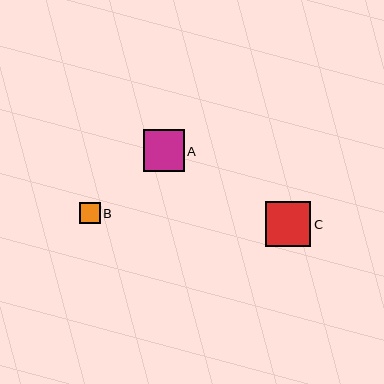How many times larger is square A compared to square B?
Square A is approximately 2.0 times the size of square B.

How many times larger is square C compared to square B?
Square C is approximately 2.1 times the size of square B.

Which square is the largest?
Square C is the largest with a size of approximately 45 pixels.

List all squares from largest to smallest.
From largest to smallest: C, A, B.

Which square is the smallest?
Square B is the smallest with a size of approximately 21 pixels.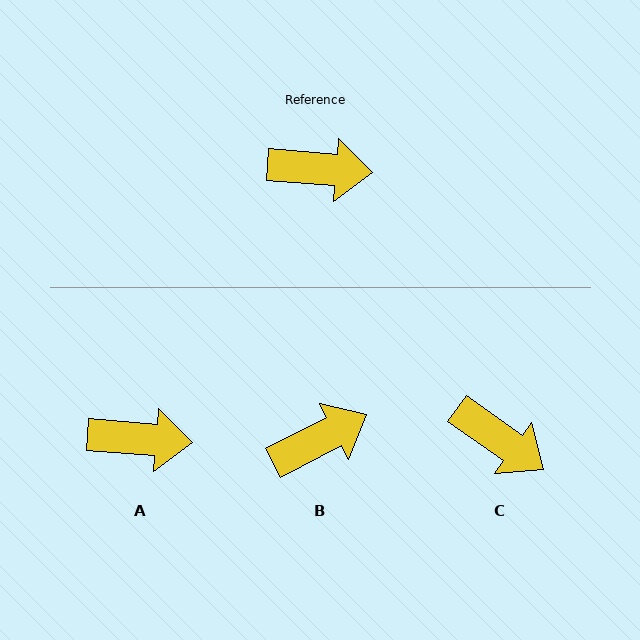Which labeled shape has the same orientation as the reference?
A.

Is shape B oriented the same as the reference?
No, it is off by about 32 degrees.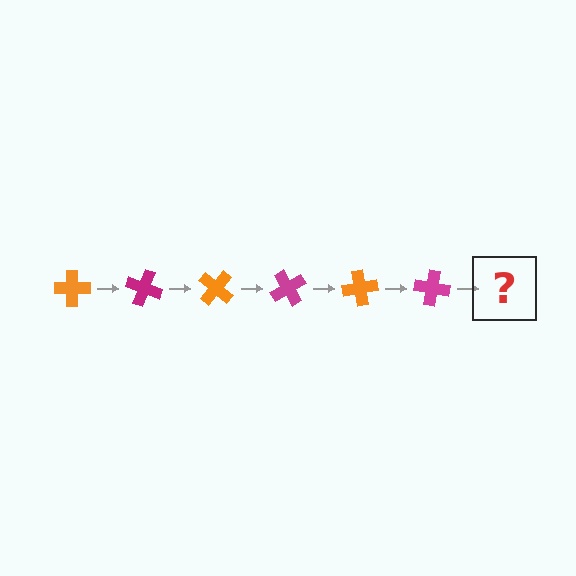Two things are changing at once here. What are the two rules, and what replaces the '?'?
The two rules are that it rotates 20 degrees each step and the color cycles through orange and magenta. The '?' should be an orange cross, rotated 120 degrees from the start.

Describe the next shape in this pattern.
It should be an orange cross, rotated 120 degrees from the start.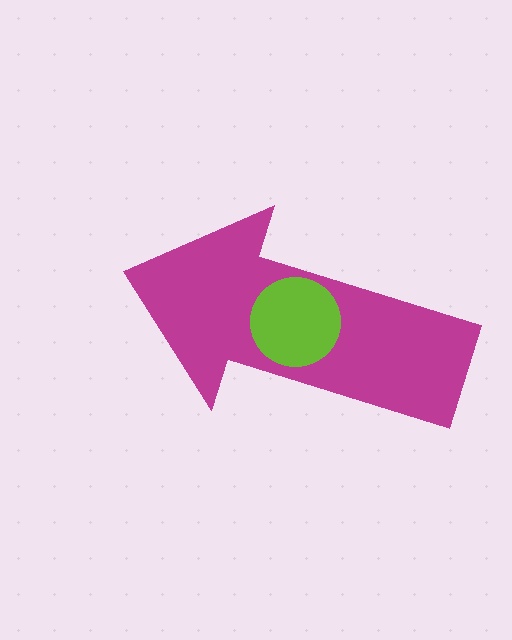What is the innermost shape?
The lime circle.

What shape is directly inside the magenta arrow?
The lime circle.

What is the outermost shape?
The magenta arrow.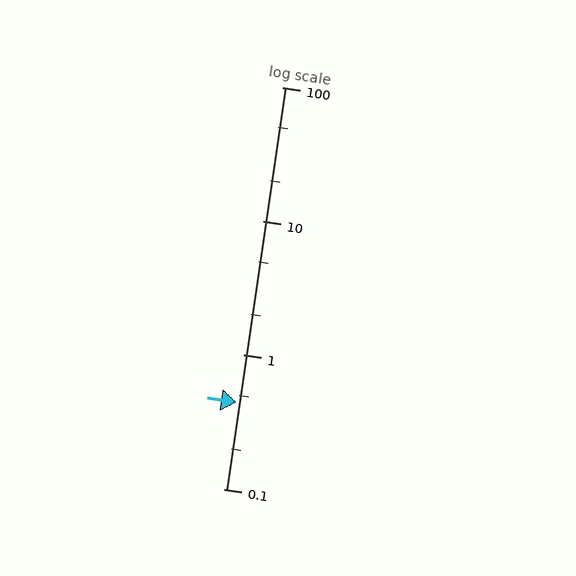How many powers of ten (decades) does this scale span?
The scale spans 3 decades, from 0.1 to 100.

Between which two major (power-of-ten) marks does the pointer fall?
The pointer is between 0.1 and 1.